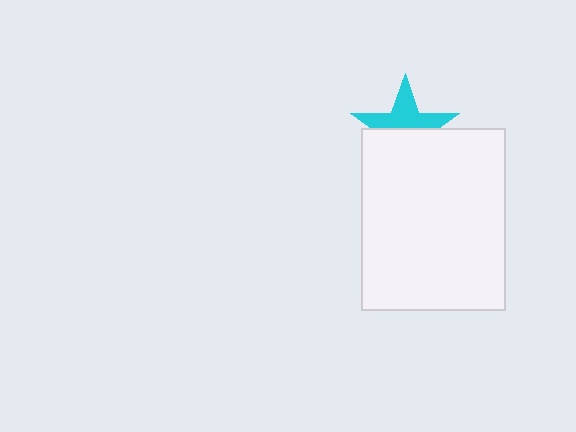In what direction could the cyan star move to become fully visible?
The cyan star could move up. That would shift it out from behind the white rectangle entirely.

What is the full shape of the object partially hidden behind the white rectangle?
The partially hidden object is a cyan star.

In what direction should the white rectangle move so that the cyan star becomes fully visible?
The white rectangle should move down. That is the shortest direction to clear the overlap and leave the cyan star fully visible.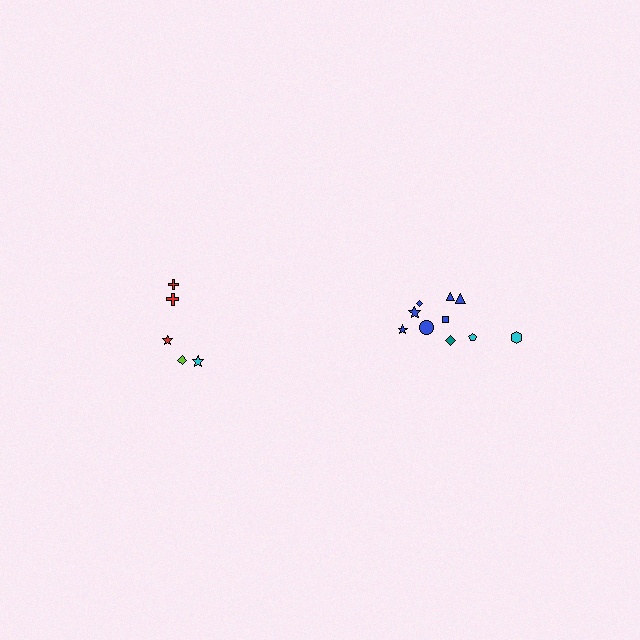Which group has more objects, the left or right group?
The right group.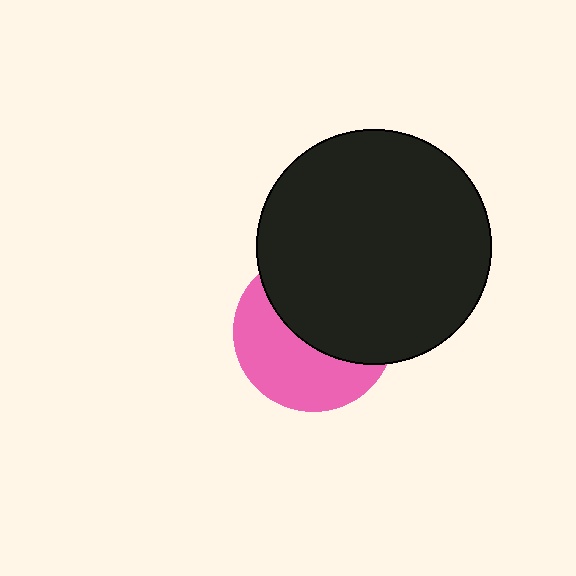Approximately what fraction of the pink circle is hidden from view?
Roughly 53% of the pink circle is hidden behind the black circle.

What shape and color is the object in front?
The object in front is a black circle.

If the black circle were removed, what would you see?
You would see the complete pink circle.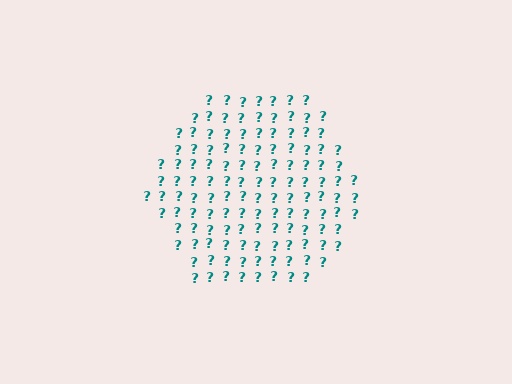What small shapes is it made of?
It is made of small question marks.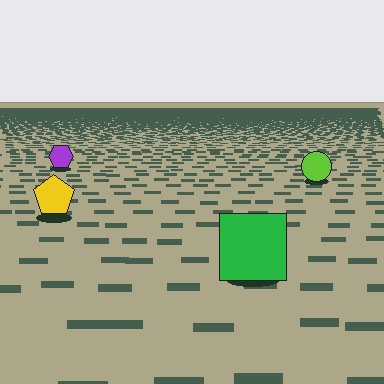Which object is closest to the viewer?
The green square is closest. The texture marks near it are larger and more spread out.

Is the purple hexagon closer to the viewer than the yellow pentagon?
No. The yellow pentagon is closer — you can tell from the texture gradient: the ground texture is coarser near it.